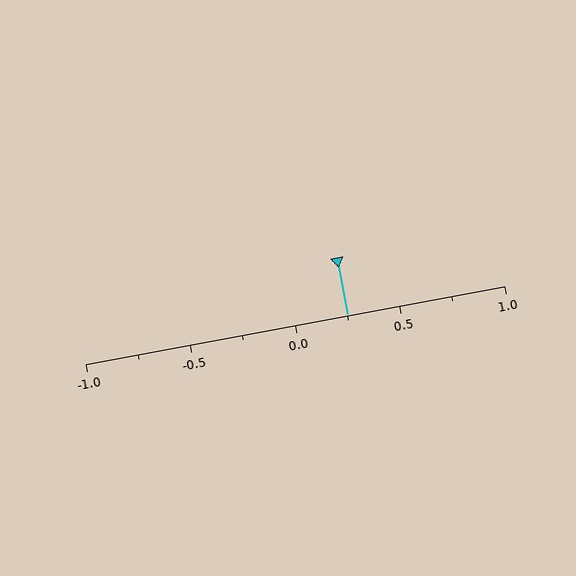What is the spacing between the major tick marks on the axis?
The major ticks are spaced 0.5 apart.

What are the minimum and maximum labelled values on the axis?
The axis runs from -1.0 to 1.0.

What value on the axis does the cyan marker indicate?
The marker indicates approximately 0.25.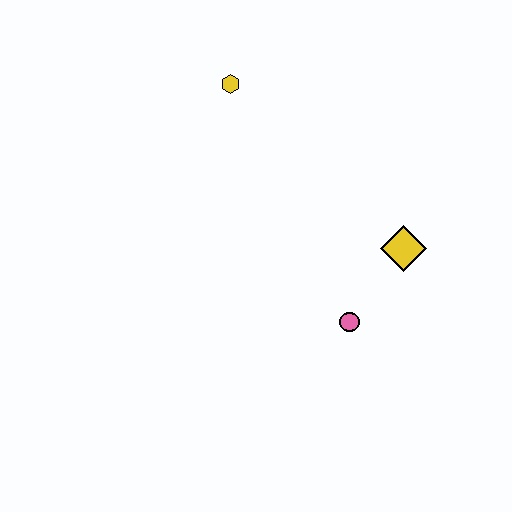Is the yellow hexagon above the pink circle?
Yes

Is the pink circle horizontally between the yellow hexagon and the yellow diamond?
Yes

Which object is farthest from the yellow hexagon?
The pink circle is farthest from the yellow hexagon.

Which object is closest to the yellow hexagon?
The yellow diamond is closest to the yellow hexagon.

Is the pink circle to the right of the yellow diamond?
No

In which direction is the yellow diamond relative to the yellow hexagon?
The yellow diamond is to the right of the yellow hexagon.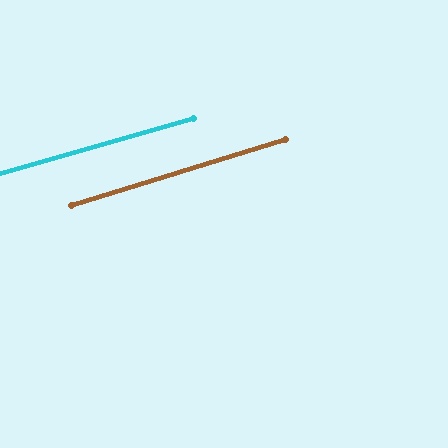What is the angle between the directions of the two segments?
Approximately 1 degree.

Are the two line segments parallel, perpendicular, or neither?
Parallel — their directions differ by only 1.2°.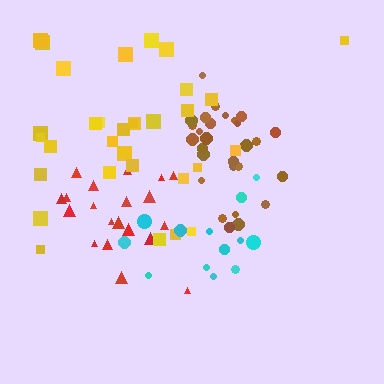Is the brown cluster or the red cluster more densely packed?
Brown.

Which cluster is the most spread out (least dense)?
Yellow.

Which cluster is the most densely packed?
Brown.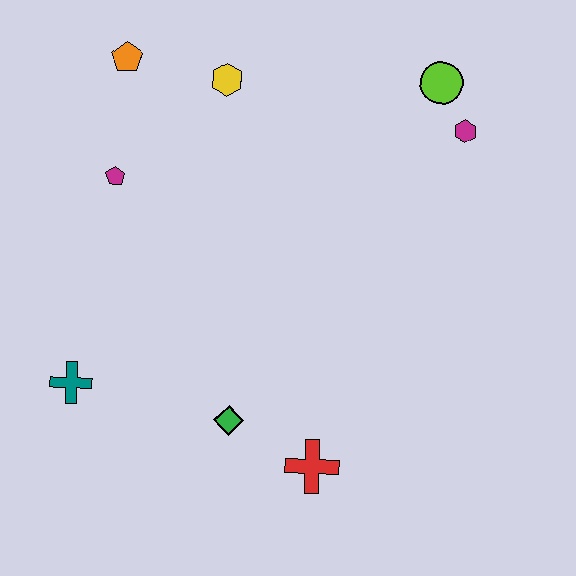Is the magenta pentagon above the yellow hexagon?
No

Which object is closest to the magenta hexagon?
The lime circle is closest to the magenta hexagon.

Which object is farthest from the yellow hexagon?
The red cross is farthest from the yellow hexagon.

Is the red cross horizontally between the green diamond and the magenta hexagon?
Yes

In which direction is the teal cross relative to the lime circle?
The teal cross is to the left of the lime circle.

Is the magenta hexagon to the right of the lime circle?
Yes